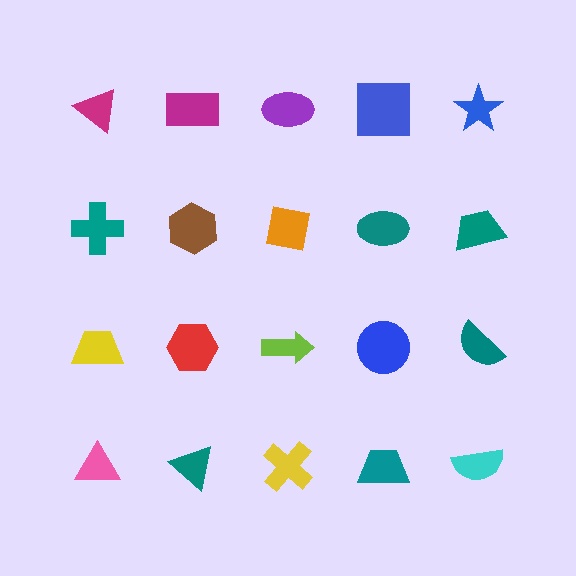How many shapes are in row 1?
5 shapes.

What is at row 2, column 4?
A teal ellipse.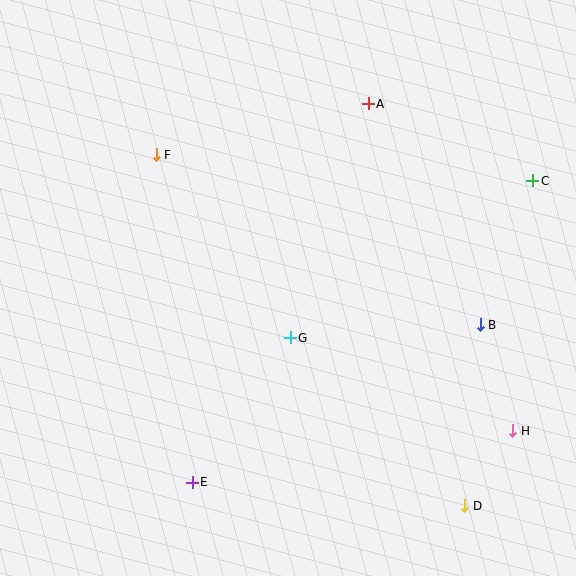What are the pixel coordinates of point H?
Point H is at (513, 431).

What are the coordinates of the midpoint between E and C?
The midpoint between E and C is at (363, 332).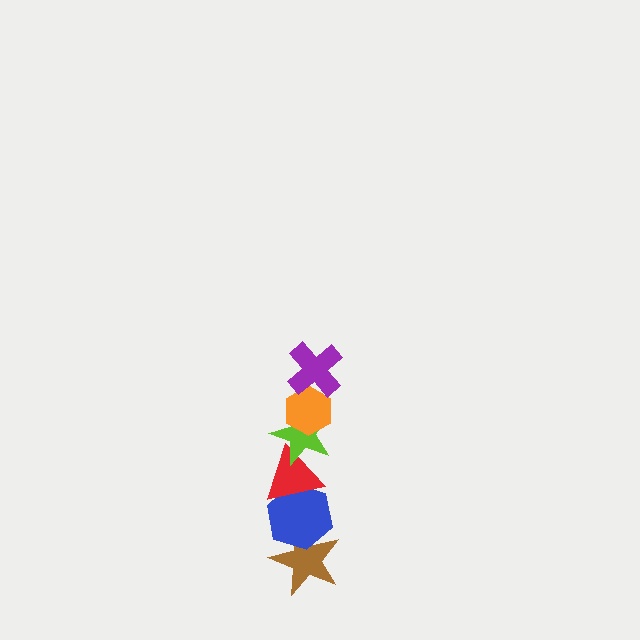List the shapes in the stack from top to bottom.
From top to bottom: the purple cross, the orange hexagon, the lime star, the red triangle, the blue hexagon, the brown star.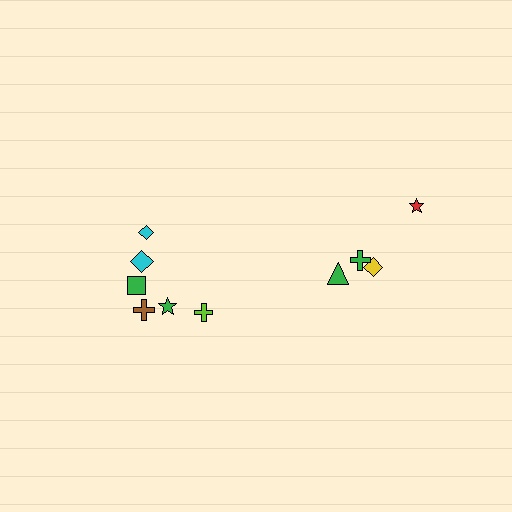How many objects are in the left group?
There are 6 objects.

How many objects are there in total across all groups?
There are 10 objects.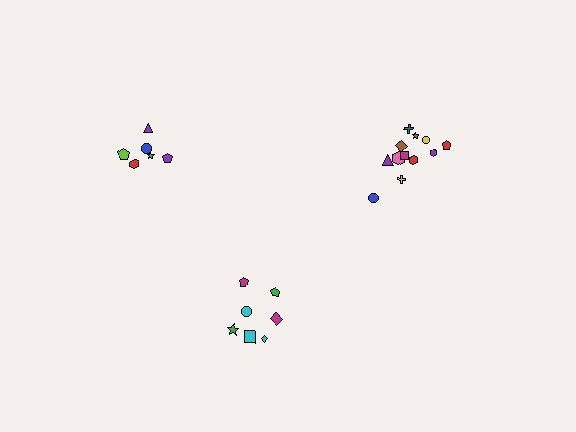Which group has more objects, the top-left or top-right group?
The top-right group.